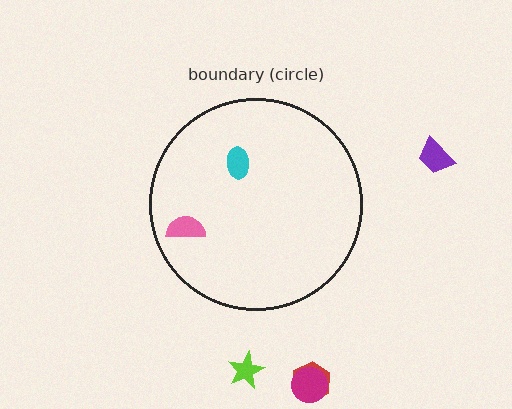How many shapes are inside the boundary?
2 inside, 4 outside.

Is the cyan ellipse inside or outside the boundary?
Inside.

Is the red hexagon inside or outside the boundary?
Outside.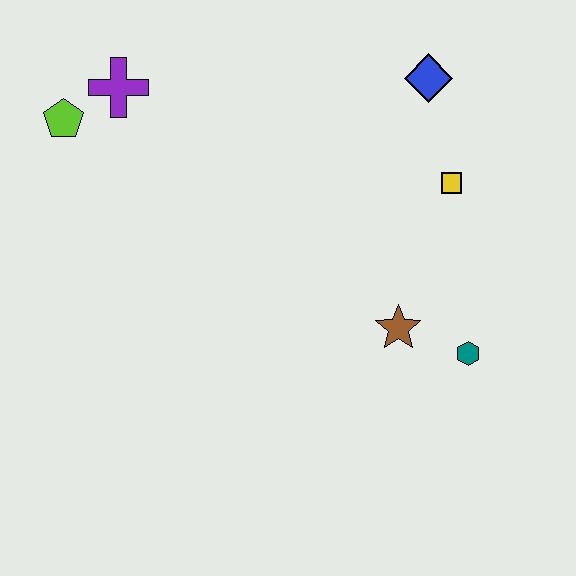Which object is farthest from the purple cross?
The teal hexagon is farthest from the purple cross.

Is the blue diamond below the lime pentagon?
No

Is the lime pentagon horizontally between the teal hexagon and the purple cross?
No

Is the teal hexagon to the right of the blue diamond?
Yes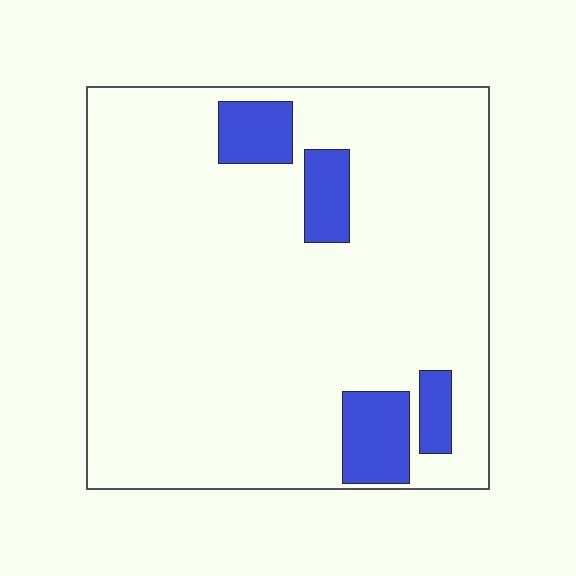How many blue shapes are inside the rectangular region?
4.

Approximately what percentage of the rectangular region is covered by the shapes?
Approximately 10%.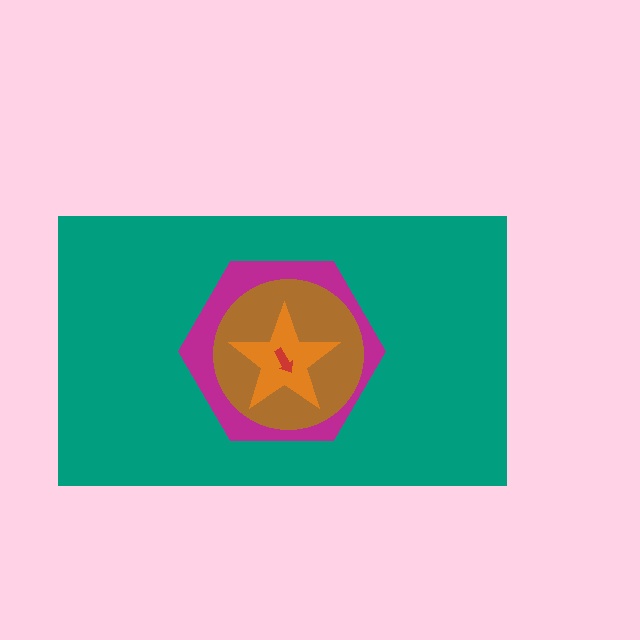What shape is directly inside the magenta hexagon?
The brown circle.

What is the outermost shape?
The teal rectangle.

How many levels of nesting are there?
5.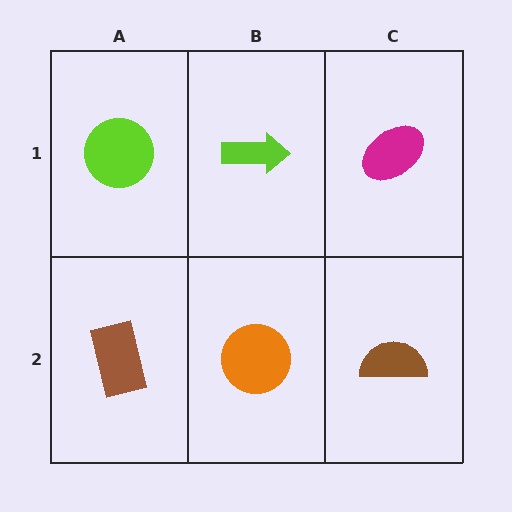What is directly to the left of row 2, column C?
An orange circle.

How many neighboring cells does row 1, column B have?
3.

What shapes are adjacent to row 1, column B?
An orange circle (row 2, column B), a lime circle (row 1, column A), a magenta ellipse (row 1, column C).